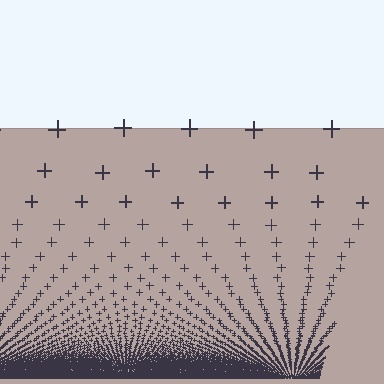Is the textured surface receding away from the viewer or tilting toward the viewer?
The surface appears to tilt toward the viewer. Texture elements get larger and sparser toward the top.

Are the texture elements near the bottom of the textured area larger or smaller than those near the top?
Smaller. The gradient is inverted — elements near the bottom are smaller and denser.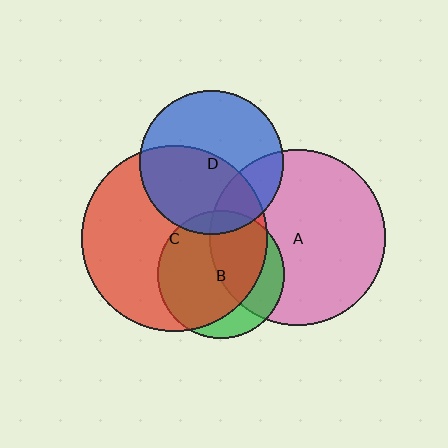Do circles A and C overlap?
Yes.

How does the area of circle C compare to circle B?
Approximately 2.1 times.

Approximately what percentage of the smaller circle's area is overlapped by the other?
Approximately 20%.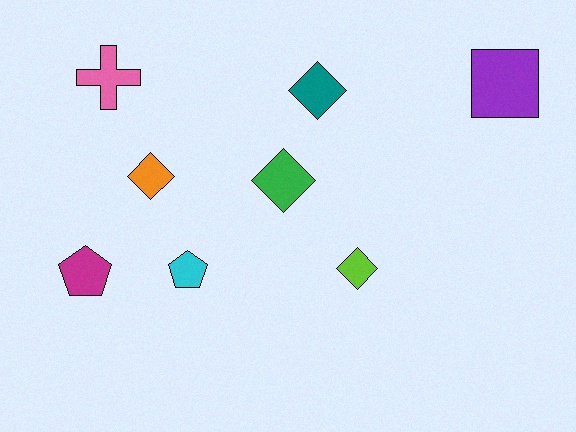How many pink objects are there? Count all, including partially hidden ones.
There is 1 pink object.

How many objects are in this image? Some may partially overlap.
There are 8 objects.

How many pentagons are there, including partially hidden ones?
There are 2 pentagons.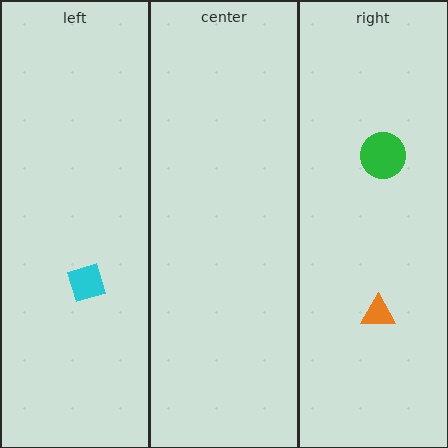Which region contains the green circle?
The right region.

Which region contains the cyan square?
The left region.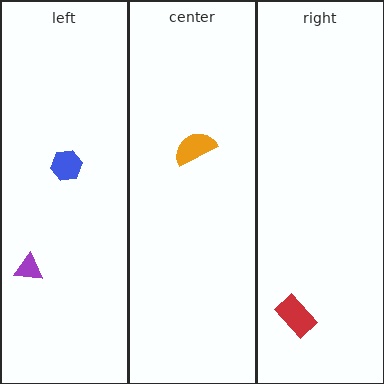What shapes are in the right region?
The red rectangle.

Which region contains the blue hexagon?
The left region.